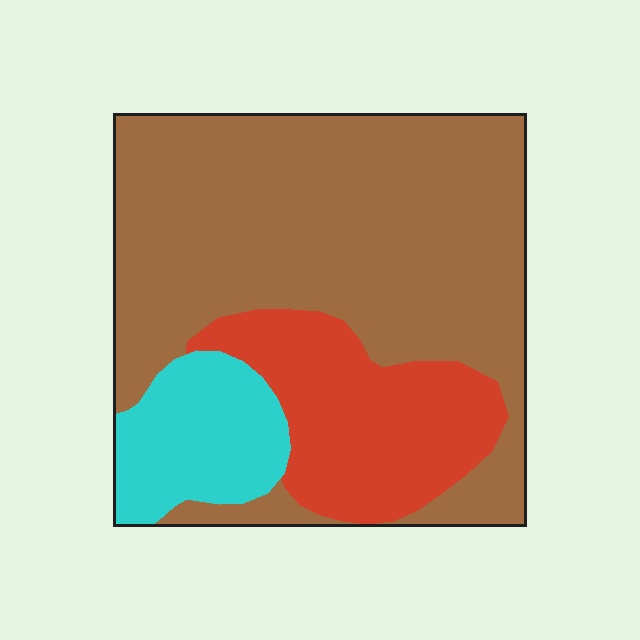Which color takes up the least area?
Cyan, at roughly 15%.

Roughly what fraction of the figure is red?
Red takes up about one fifth (1/5) of the figure.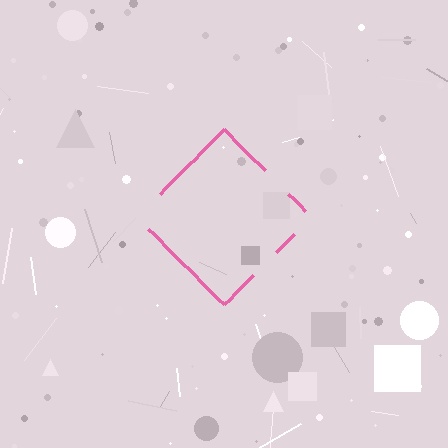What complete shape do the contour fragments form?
The contour fragments form a diamond.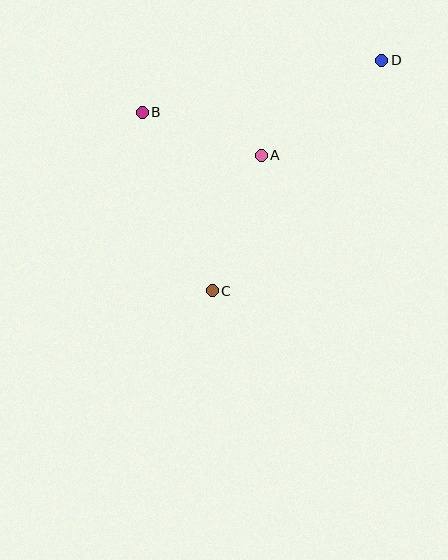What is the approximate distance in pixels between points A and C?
The distance between A and C is approximately 145 pixels.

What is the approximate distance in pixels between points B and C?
The distance between B and C is approximately 192 pixels.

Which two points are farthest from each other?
Points C and D are farthest from each other.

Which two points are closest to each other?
Points A and B are closest to each other.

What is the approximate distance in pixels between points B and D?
The distance between B and D is approximately 245 pixels.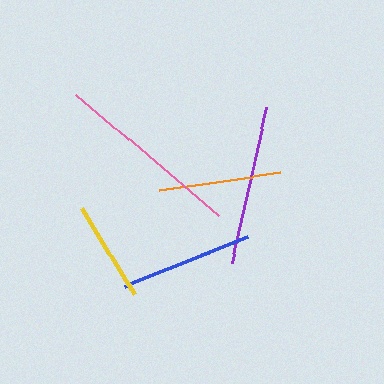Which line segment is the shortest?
The yellow line is the shortest at approximately 101 pixels.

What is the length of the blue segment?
The blue segment is approximately 134 pixels long.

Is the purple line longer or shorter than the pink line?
The pink line is longer than the purple line.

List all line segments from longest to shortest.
From longest to shortest: pink, purple, blue, orange, yellow.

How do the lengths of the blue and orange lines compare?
The blue and orange lines are approximately the same length.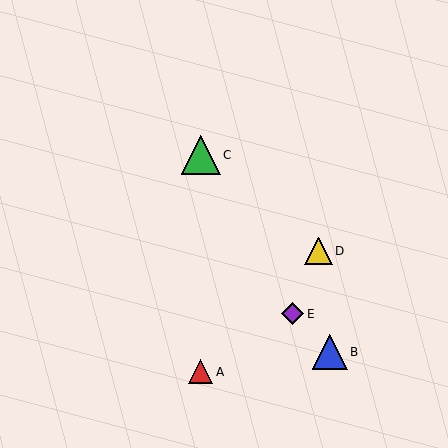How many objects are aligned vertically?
2 objects (A, C) are aligned vertically.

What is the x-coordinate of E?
Object E is at x≈293.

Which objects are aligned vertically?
Objects A, C are aligned vertically.